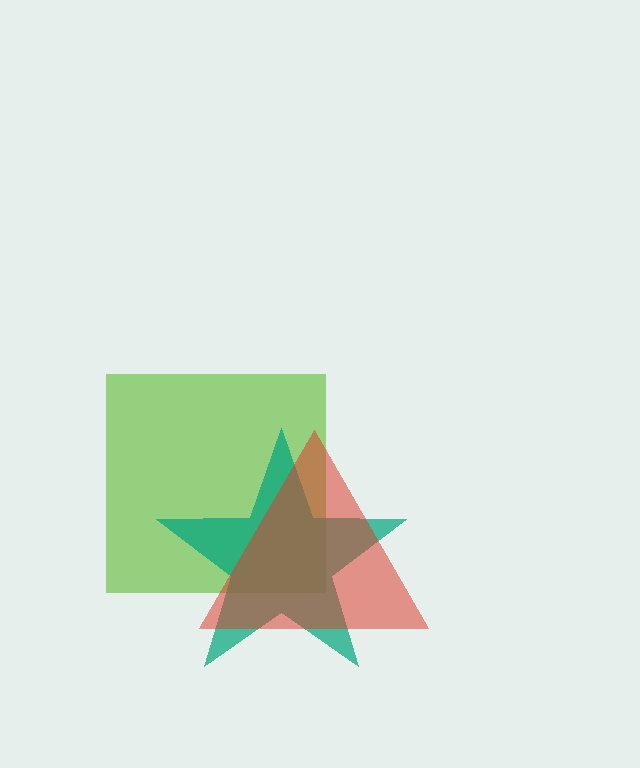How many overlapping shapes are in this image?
There are 3 overlapping shapes in the image.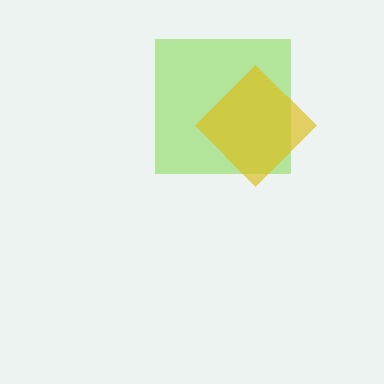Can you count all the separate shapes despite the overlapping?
Yes, there are 2 separate shapes.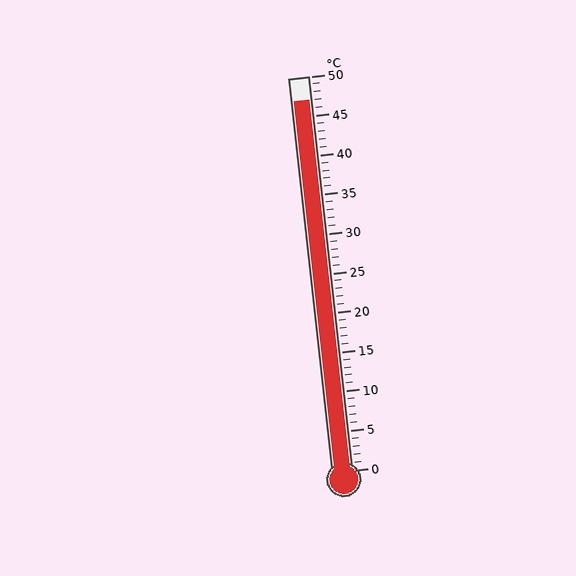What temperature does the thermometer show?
The thermometer shows approximately 47°C.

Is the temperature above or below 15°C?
The temperature is above 15°C.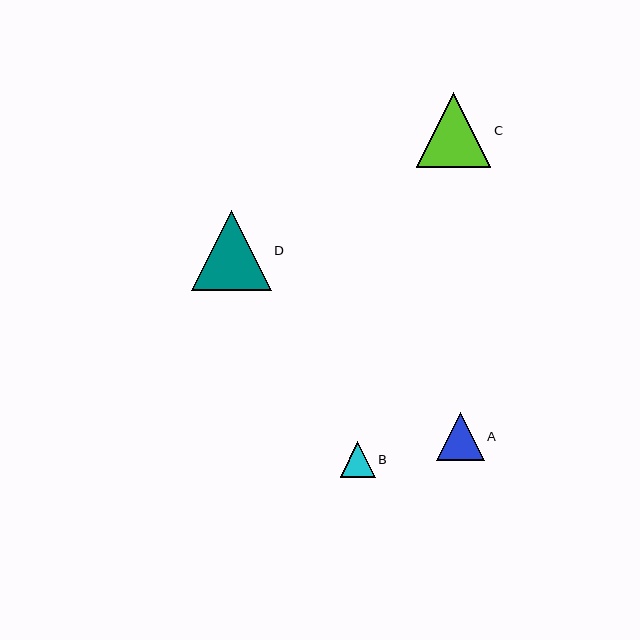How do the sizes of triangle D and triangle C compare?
Triangle D and triangle C are approximately the same size.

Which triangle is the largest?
Triangle D is the largest with a size of approximately 79 pixels.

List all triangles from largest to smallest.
From largest to smallest: D, C, A, B.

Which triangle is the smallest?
Triangle B is the smallest with a size of approximately 35 pixels.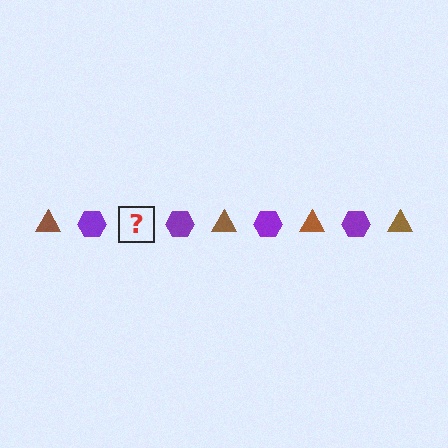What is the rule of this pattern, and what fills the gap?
The rule is that the pattern alternates between brown triangle and purple hexagon. The gap should be filled with a brown triangle.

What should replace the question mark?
The question mark should be replaced with a brown triangle.